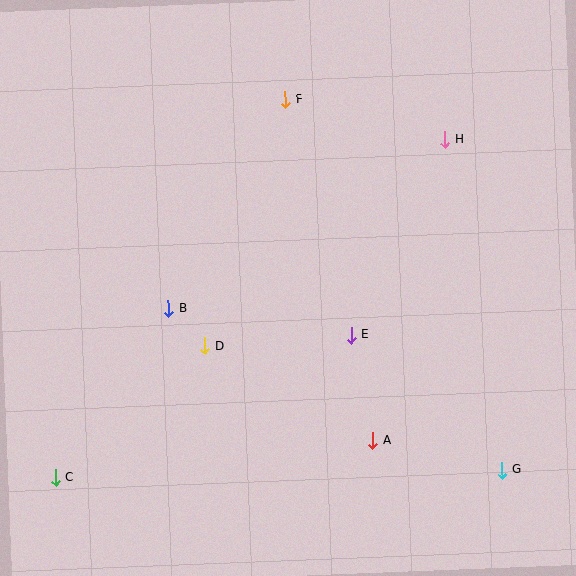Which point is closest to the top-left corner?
Point F is closest to the top-left corner.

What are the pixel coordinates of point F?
Point F is at (285, 100).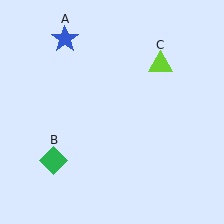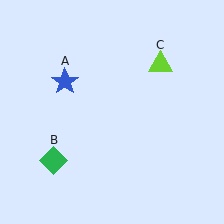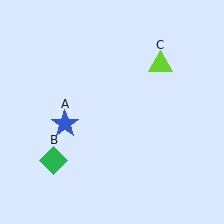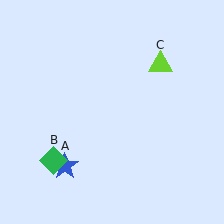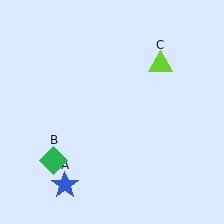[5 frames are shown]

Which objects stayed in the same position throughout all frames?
Green diamond (object B) and lime triangle (object C) remained stationary.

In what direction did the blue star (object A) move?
The blue star (object A) moved down.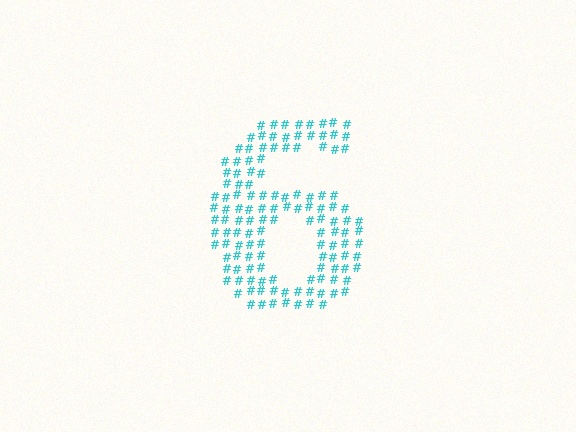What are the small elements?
The small elements are hash symbols.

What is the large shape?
The large shape is the digit 6.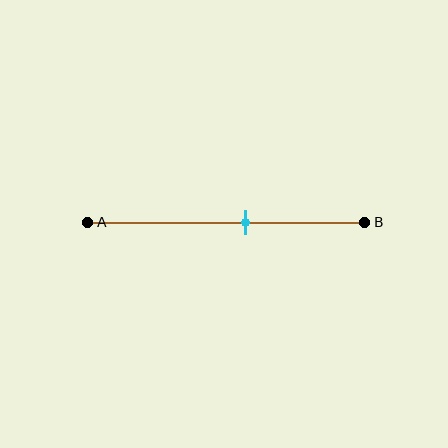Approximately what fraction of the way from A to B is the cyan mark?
The cyan mark is approximately 55% of the way from A to B.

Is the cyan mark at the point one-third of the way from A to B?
No, the mark is at about 55% from A, not at the 33% one-third point.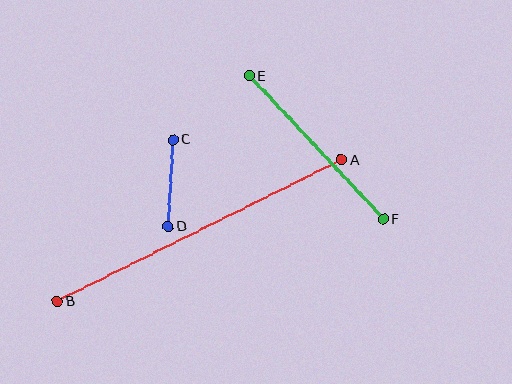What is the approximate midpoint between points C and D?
The midpoint is at approximately (170, 183) pixels.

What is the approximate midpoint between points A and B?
The midpoint is at approximately (199, 231) pixels.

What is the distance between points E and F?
The distance is approximately 197 pixels.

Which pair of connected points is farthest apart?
Points A and B are farthest apart.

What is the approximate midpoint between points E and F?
The midpoint is at approximately (316, 148) pixels.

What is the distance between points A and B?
The distance is approximately 317 pixels.